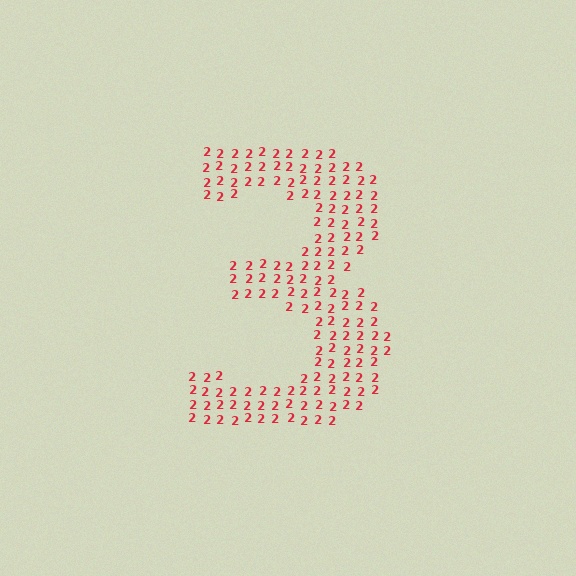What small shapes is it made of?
It is made of small digit 2's.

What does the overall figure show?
The overall figure shows the digit 3.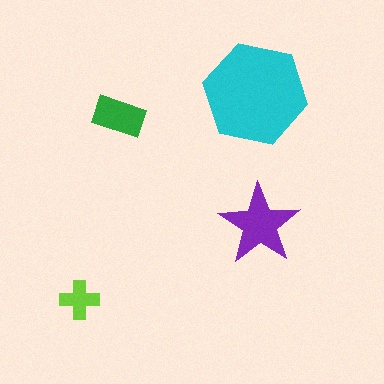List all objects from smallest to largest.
The lime cross, the green rectangle, the purple star, the cyan hexagon.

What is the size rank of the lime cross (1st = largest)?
4th.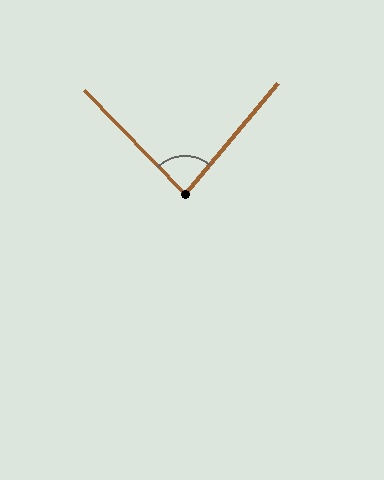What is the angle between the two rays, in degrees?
Approximately 84 degrees.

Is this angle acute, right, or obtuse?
It is acute.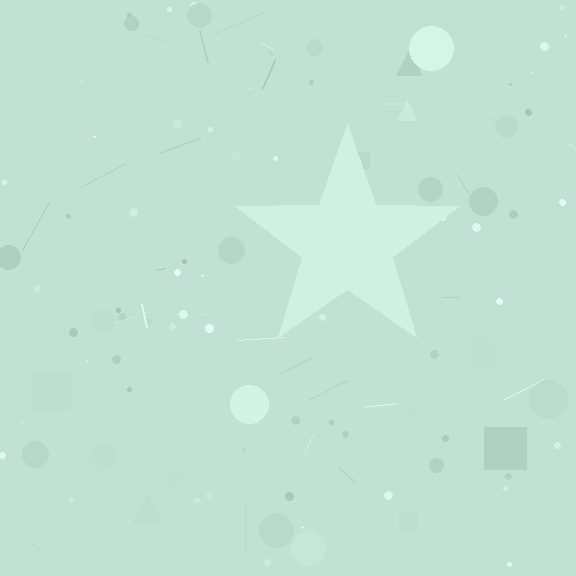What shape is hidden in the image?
A star is hidden in the image.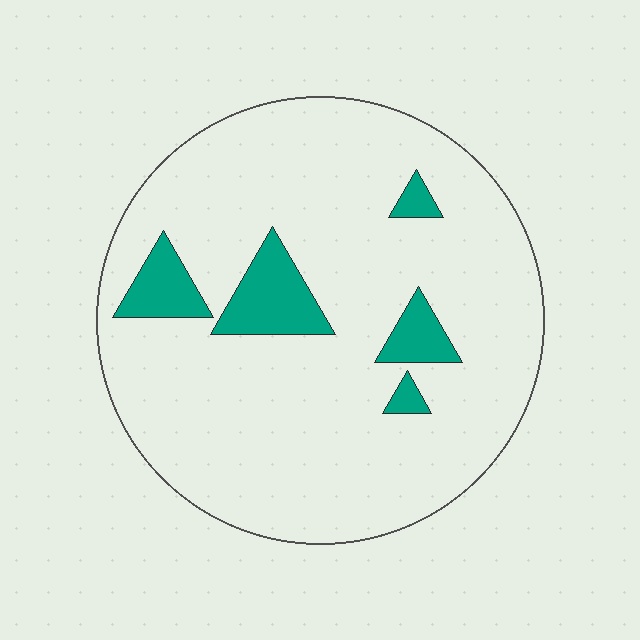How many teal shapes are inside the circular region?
5.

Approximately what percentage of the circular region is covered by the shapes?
Approximately 10%.